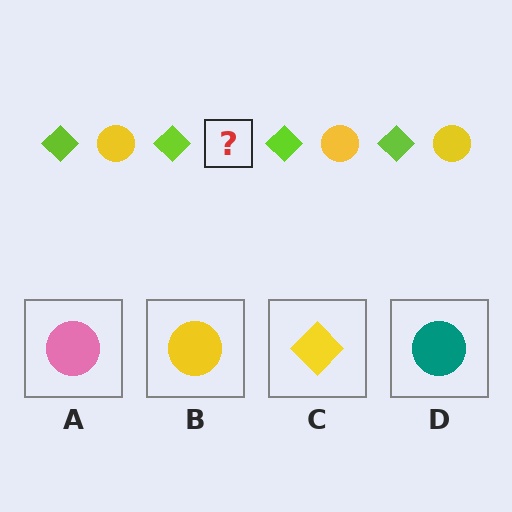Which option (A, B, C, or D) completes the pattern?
B.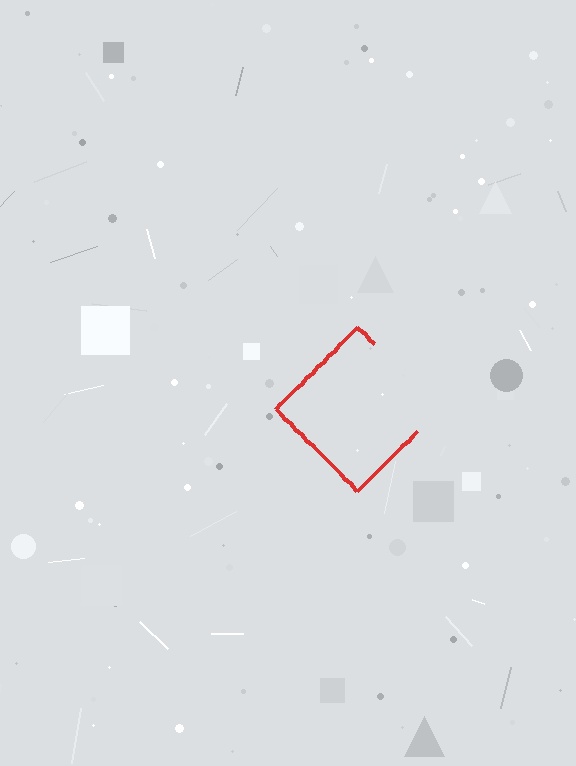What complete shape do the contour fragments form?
The contour fragments form a diamond.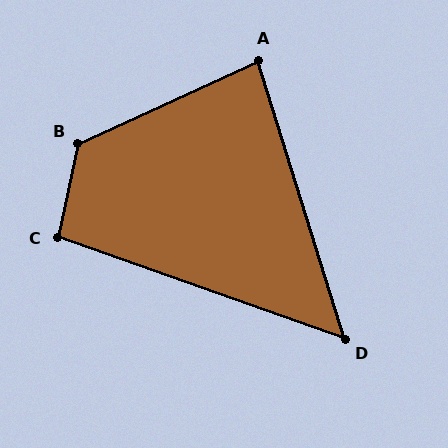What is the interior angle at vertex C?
Approximately 97 degrees (obtuse).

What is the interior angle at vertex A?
Approximately 83 degrees (acute).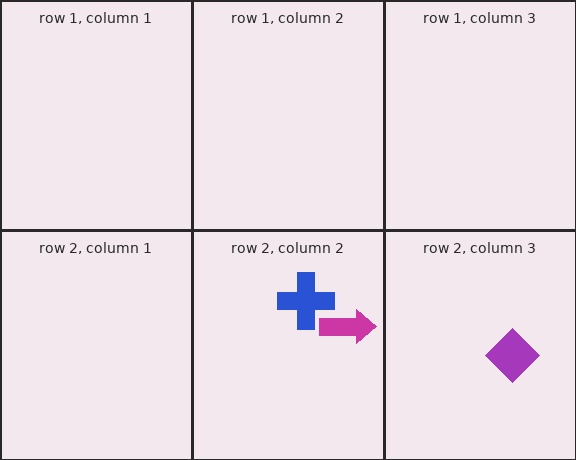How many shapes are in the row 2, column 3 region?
1.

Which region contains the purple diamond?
The row 2, column 3 region.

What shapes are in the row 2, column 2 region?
The magenta arrow, the blue cross.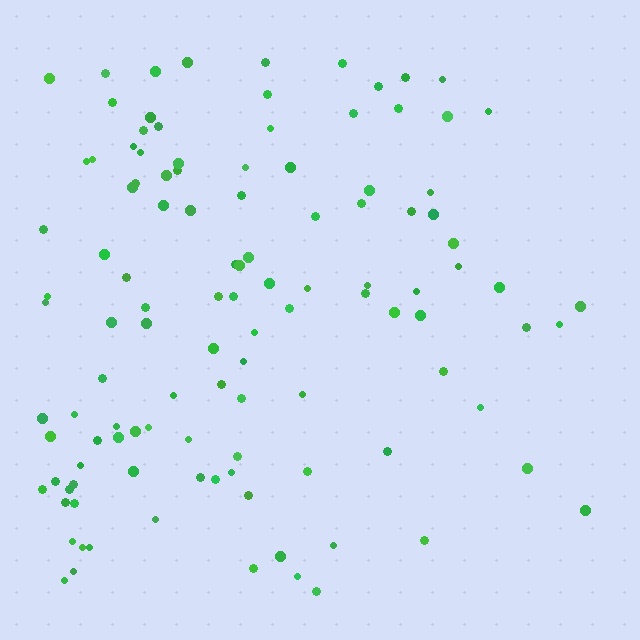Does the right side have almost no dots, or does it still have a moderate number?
Still a moderate number, just noticeably fewer than the left.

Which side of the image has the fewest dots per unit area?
The right.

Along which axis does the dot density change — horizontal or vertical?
Horizontal.